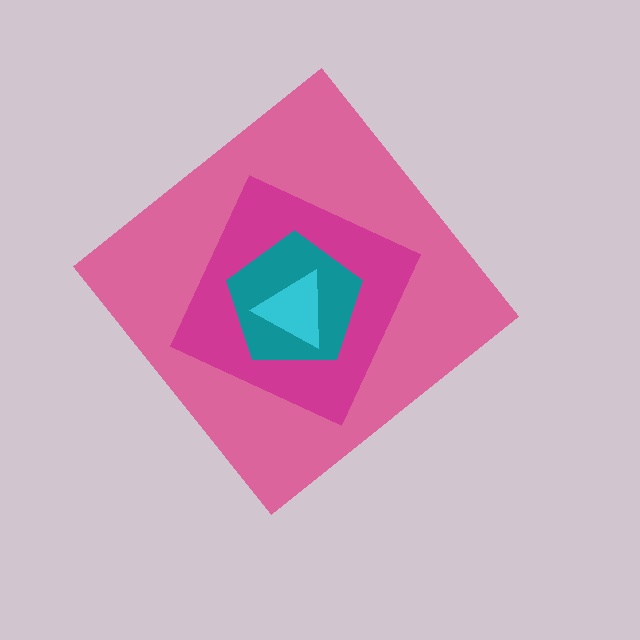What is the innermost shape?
The cyan triangle.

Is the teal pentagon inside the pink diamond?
Yes.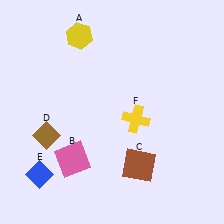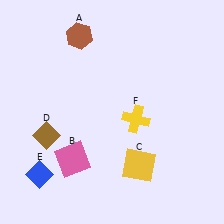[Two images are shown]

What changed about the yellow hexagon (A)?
In Image 1, A is yellow. In Image 2, it changed to brown.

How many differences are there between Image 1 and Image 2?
There are 2 differences between the two images.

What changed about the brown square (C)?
In Image 1, C is brown. In Image 2, it changed to yellow.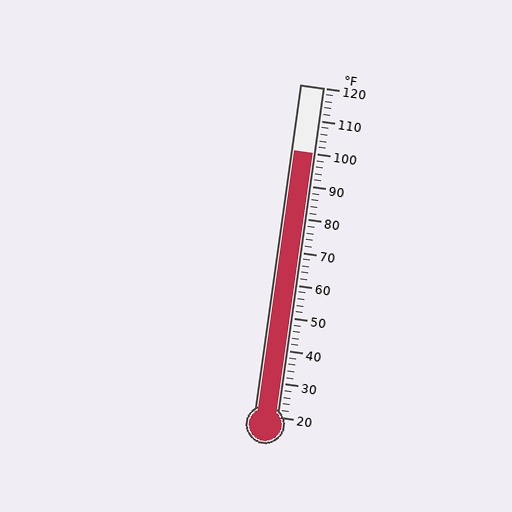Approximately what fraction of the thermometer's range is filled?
The thermometer is filled to approximately 80% of its range.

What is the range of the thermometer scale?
The thermometer scale ranges from 20°F to 120°F.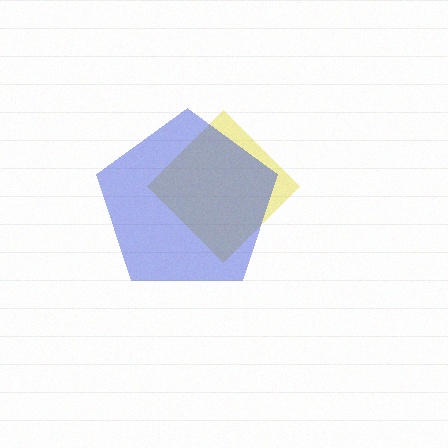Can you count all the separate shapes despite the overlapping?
Yes, there are 2 separate shapes.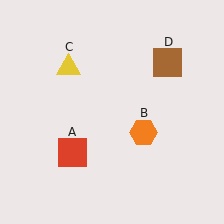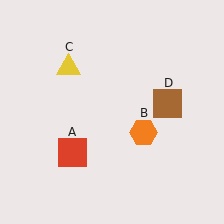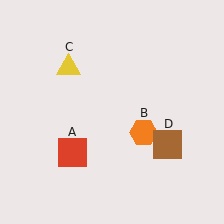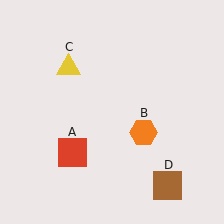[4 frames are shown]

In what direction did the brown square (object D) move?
The brown square (object D) moved down.